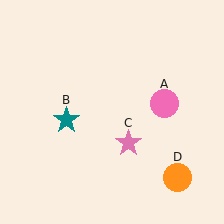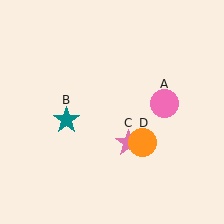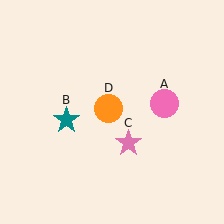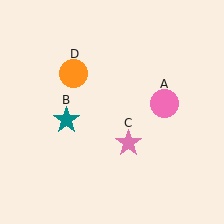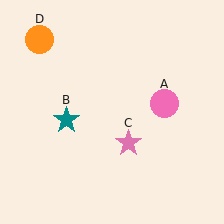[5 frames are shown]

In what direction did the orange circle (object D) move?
The orange circle (object D) moved up and to the left.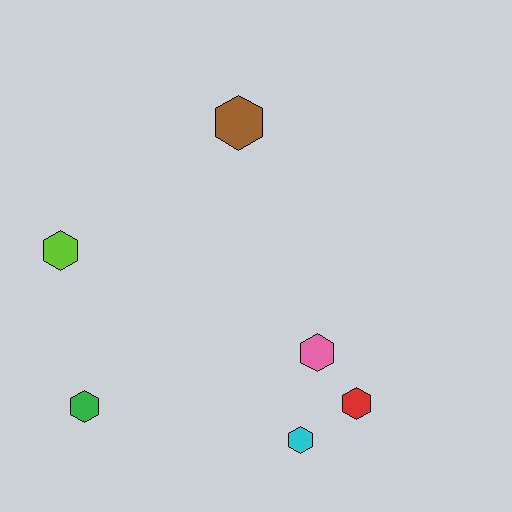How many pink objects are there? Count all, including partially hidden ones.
There is 1 pink object.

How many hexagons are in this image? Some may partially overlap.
There are 6 hexagons.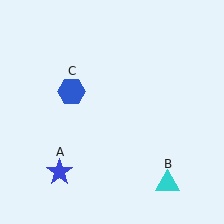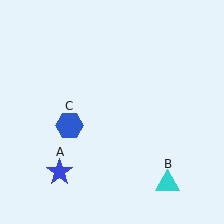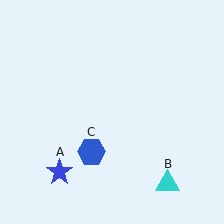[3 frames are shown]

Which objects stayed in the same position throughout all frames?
Blue star (object A) and cyan triangle (object B) remained stationary.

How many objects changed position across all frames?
1 object changed position: blue hexagon (object C).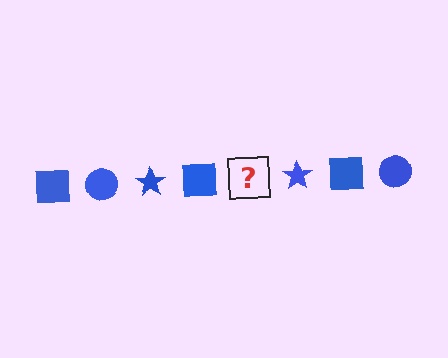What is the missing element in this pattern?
The missing element is a blue circle.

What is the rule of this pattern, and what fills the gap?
The rule is that the pattern cycles through square, circle, star shapes in blue. The gap should be filled with a blue circle.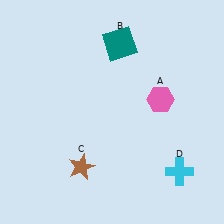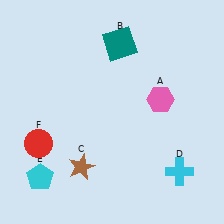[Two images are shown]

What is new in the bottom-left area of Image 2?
A cyan pentagon (E) was added in the bottom-left area of Image 2.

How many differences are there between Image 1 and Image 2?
There are 2 differences between the two images.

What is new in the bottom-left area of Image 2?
A red circle (F) was added in the bottom-left area of Image 2.